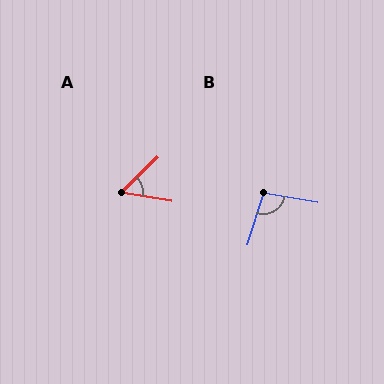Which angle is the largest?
B, at approximately 98 degrees.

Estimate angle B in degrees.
Approximately 98 degrees.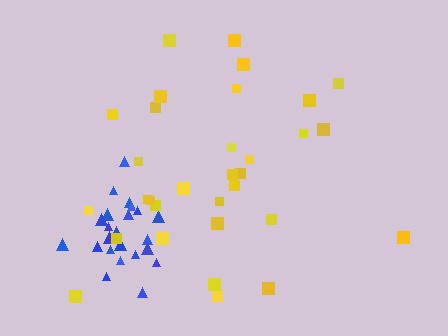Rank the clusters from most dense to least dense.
blue, yellow.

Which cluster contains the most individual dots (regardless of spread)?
Yellow (32).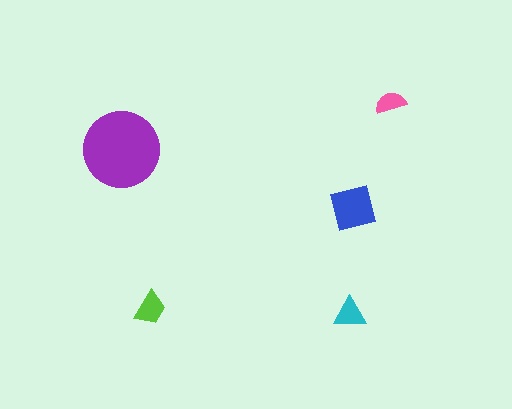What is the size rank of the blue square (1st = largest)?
2nd.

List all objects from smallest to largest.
The pink semicircle, the cyan triangle, the lime trapezoid, the blue square, the purple circle.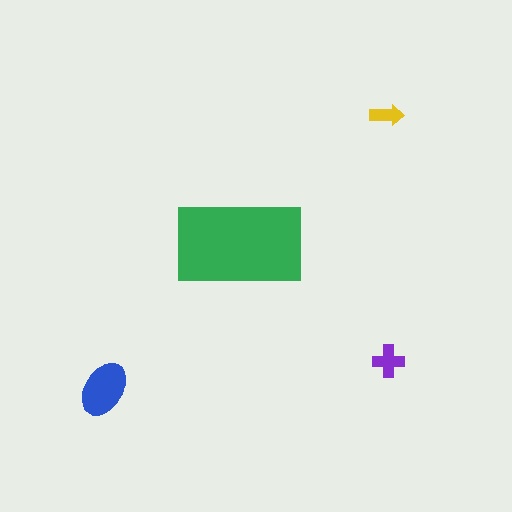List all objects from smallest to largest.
The yellow arrow, the purple cross, the blue ellipse, the green rectangle.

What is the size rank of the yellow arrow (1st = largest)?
4th.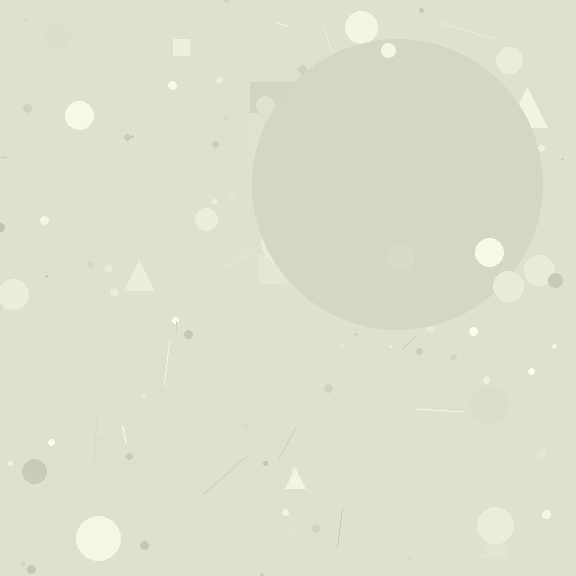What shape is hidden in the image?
A circle is hidden in the image.